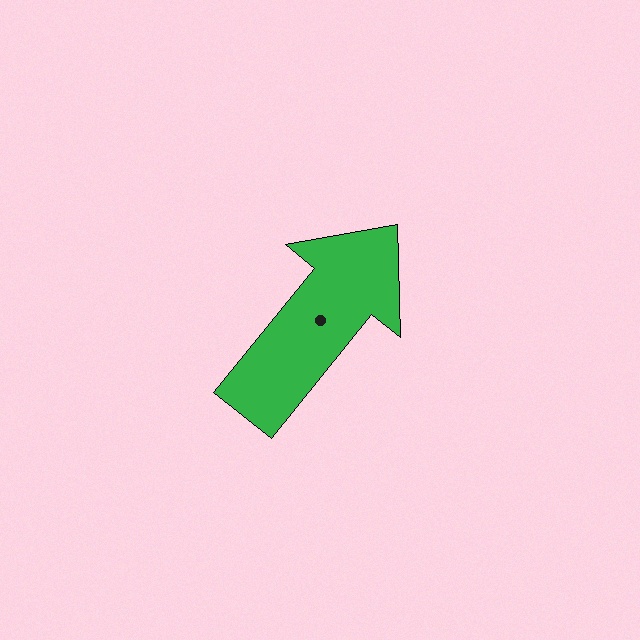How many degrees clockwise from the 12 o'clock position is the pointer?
Approximately 39 degrees.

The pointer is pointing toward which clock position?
Roughly 1 o'clock.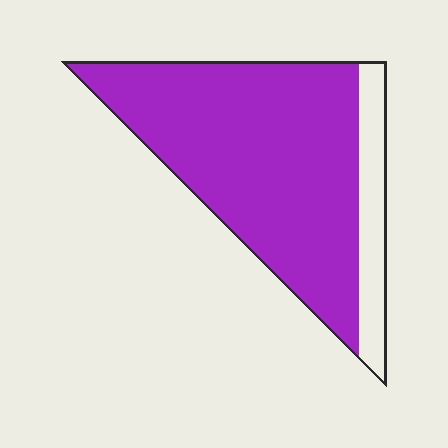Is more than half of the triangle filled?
Yes.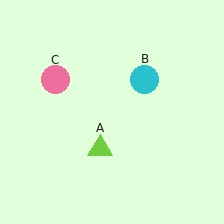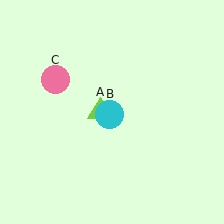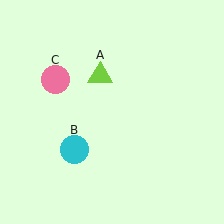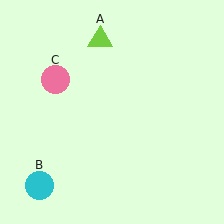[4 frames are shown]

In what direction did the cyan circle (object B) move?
The cyan circle (object B) moved down and to the left.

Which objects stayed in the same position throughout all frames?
Pink circle (object C) remained stationary.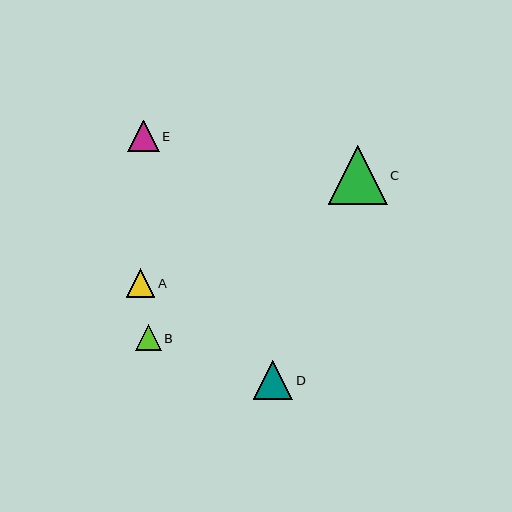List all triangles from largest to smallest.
From largest to smallest: C, D, E, A, B.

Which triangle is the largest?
Triangle C is the largest with a size of approximately 59 pixels.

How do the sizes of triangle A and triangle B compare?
Triangle A and triangle B are approximately the same size.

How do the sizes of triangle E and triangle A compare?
Triangle E and triangle A are approximately the same size.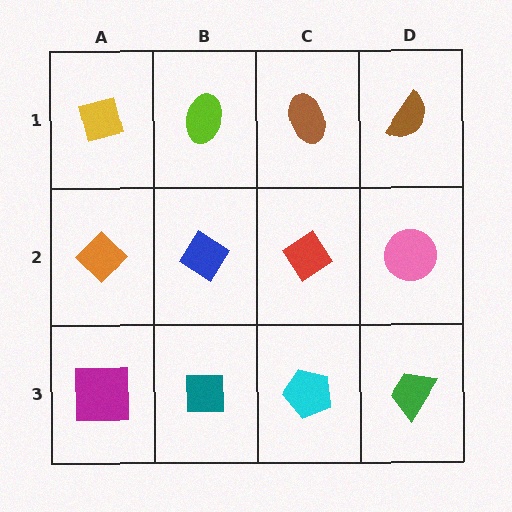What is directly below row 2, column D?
A green trapezoid.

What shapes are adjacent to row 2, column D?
A brown semicircle (row 1, column D), a green trapezoid (row 3, column D), a red diamond (row 2, column C).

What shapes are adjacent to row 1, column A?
An orange diamond (row 2, column A), a lime ellipse (row 1, column B).